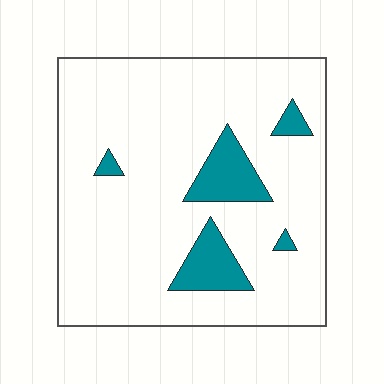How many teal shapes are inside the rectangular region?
5.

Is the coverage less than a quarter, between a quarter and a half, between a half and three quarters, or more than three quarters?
Less than a quarter.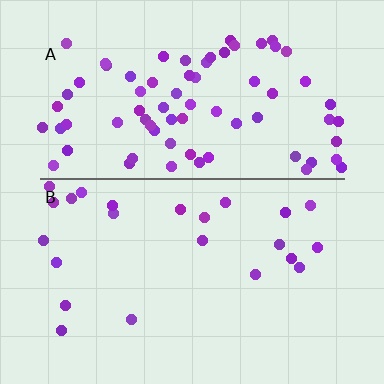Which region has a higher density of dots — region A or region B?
A (the top).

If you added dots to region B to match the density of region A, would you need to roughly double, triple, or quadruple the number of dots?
Approximately triple.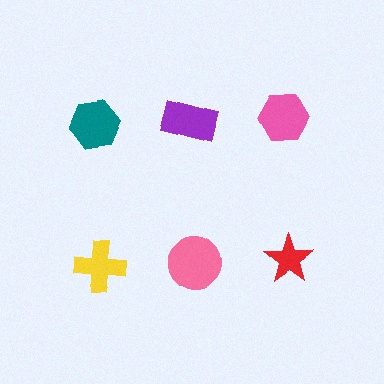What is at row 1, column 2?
A purple rectangle.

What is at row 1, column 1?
A teal hexagon.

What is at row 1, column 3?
A pink hexagon.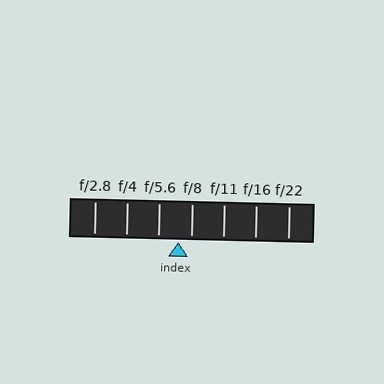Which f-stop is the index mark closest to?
The index mark is closest to f/8.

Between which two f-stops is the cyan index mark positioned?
The index mark is between f/5.6 and f/8.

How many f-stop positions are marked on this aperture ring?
There are 7 f-stop positions marked.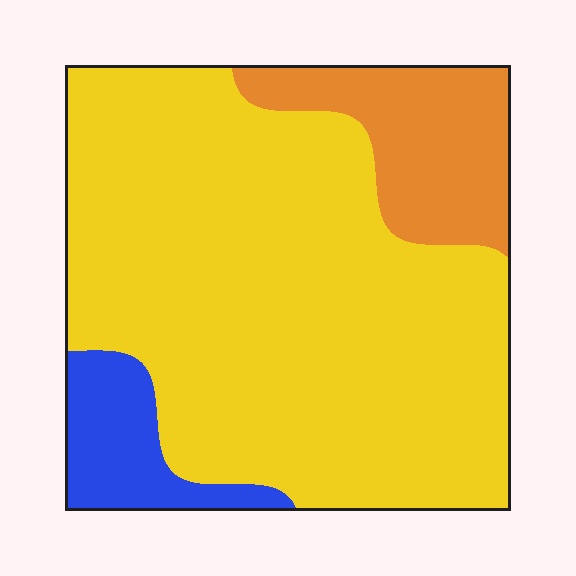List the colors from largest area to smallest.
From largest to smallest: yellow, orange, blue.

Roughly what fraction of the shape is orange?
Orange takes up about one sixth (1/6) of the shape.